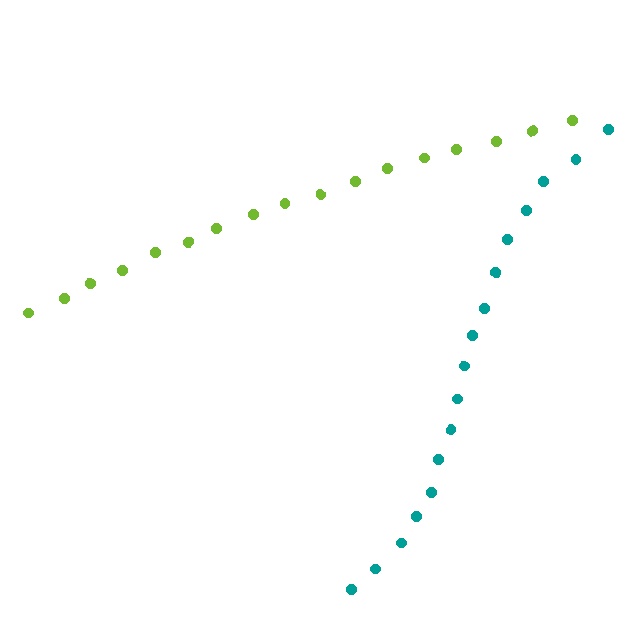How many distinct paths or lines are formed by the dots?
There are 2 distinct paths.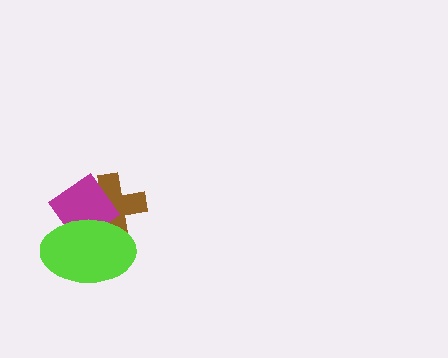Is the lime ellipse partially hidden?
No, no other shape covers it.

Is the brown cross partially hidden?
Yes, it is partially covered by another shape.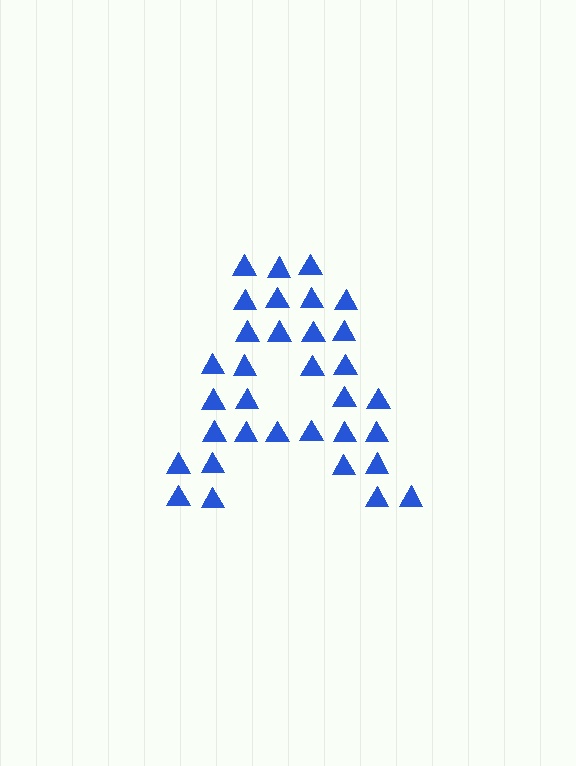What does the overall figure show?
The overall figure shows the letter A.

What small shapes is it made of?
It is made of small triangles.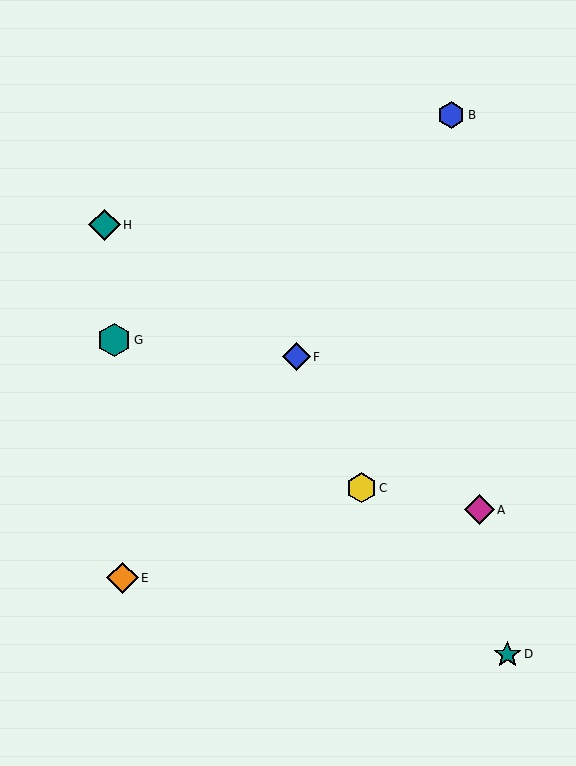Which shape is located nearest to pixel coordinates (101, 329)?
The teal hexagon (labeled G) at (114, 340) is nearest to that location.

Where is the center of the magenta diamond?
The center of the magenta diamond is at (480, 510).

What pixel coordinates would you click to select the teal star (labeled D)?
Click at (507, 654) to select the teal star D.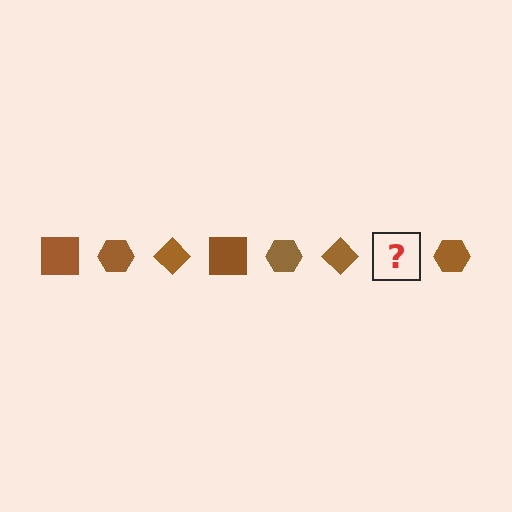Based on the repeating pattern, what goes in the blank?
The blank should be a brown square.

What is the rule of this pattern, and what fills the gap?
The rule is that the pattern cycles through square, hexagon, diamond shapes in brown. The gap should be filled with a brown square.